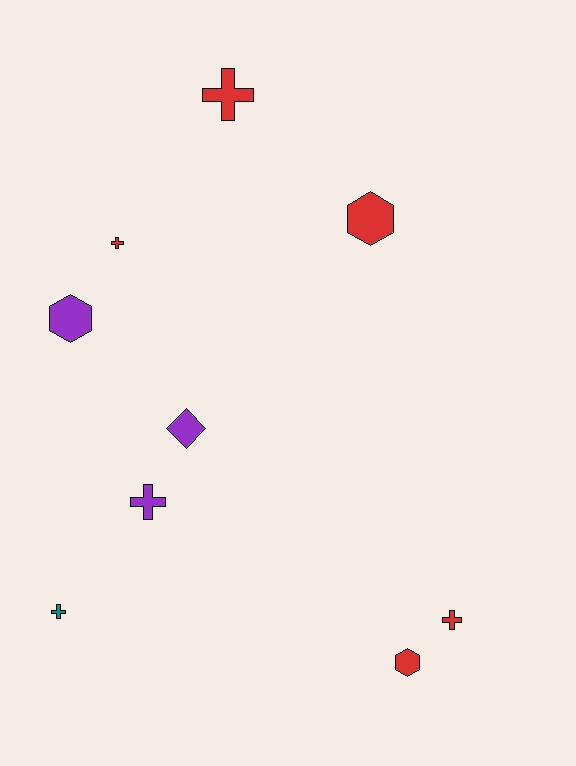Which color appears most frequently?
Red, with 5 objects.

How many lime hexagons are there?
There are no lime hexagons.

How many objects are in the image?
There are 9 objects.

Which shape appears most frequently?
Cross, with 5 objects.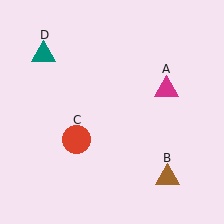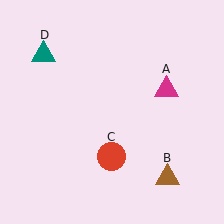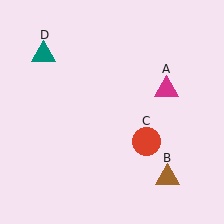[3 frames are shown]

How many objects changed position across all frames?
1 object changed position: red circle (object C).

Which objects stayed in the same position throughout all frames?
Magenta triangle (object A) and brown triangle (object B) and teal triangle (object D) remained stationary.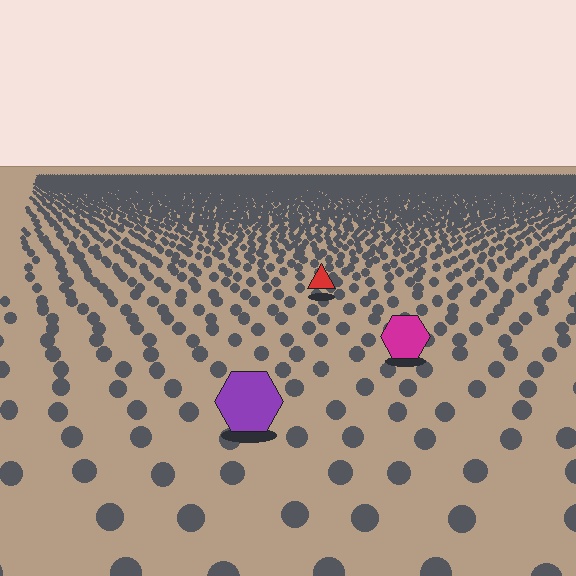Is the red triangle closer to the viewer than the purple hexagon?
No. The purple hexagon is closer — you can tell from the texture gradient: the ground texture is coarser near it.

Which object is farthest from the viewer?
The red triangle is farthest from the viewer. It appears smaller and the ground texture around it is denser.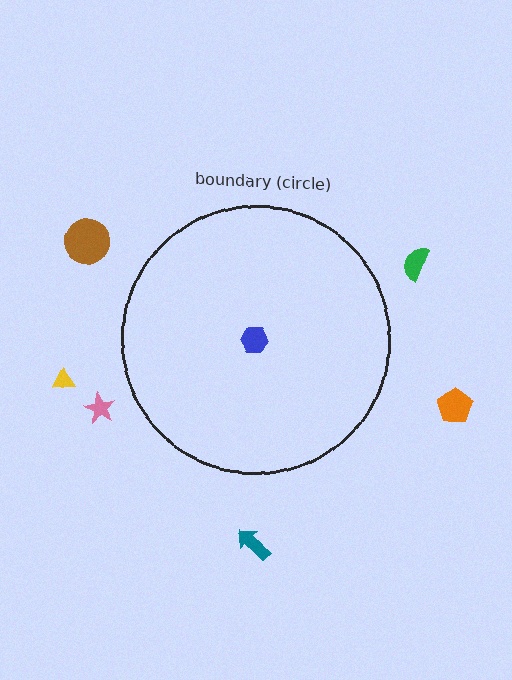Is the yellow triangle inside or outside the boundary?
Outside.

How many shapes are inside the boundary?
1 inside, 6 outside.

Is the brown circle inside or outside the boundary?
Outside.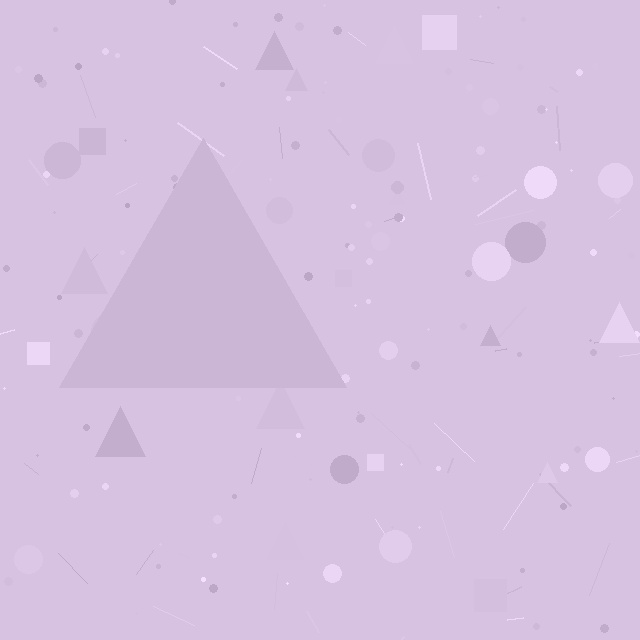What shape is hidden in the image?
A triangle is hidden in the image.